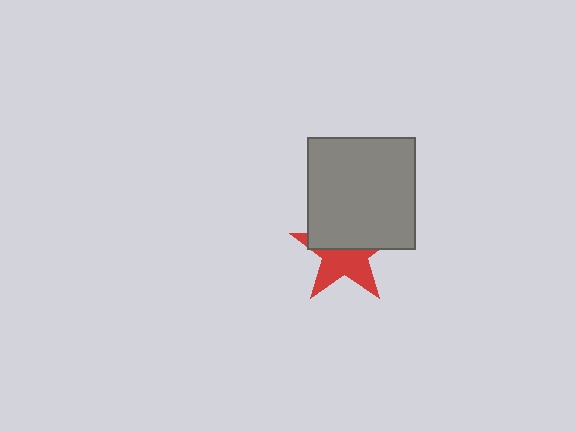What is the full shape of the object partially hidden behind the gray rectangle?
The partially hidden object is a red star.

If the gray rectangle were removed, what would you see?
You would see the complete red star.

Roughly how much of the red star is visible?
About half of it is visible (roughly 53%).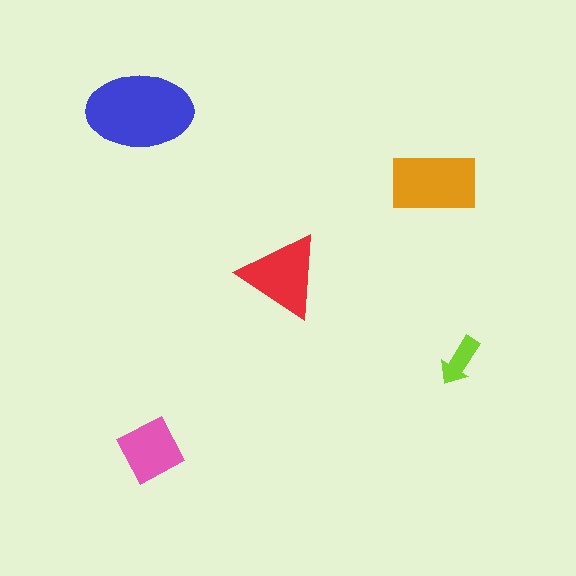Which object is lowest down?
The pink diamond is bottommost.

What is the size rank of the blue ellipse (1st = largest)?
1st.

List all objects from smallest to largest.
The lime arrow, the pink diamond, the red triangle, the orange rectangle, the blue ellipse.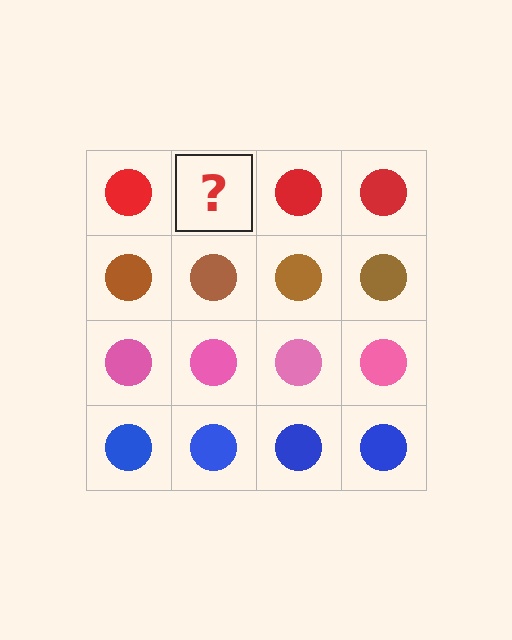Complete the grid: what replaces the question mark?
The question mark should be replaced with a red circle.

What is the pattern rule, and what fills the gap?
The rule is that each row has a consistent color. The gap should be filled with a red circle.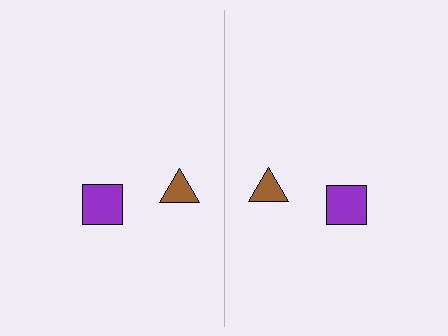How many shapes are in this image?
There are 4 shapes in this image.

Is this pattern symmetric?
Yes, this pattern has bilateral (reflection) symmetry.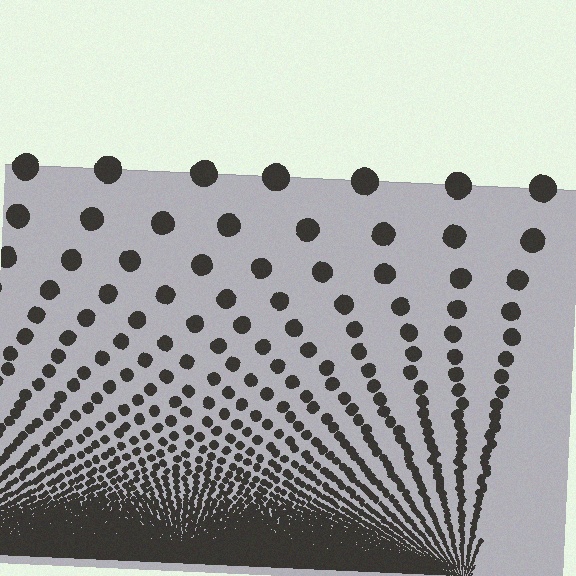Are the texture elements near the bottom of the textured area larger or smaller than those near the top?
Smaller. The gradient is inverted — elements near the bottom are smaller and denser.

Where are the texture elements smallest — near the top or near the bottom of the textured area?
Near the bottom.